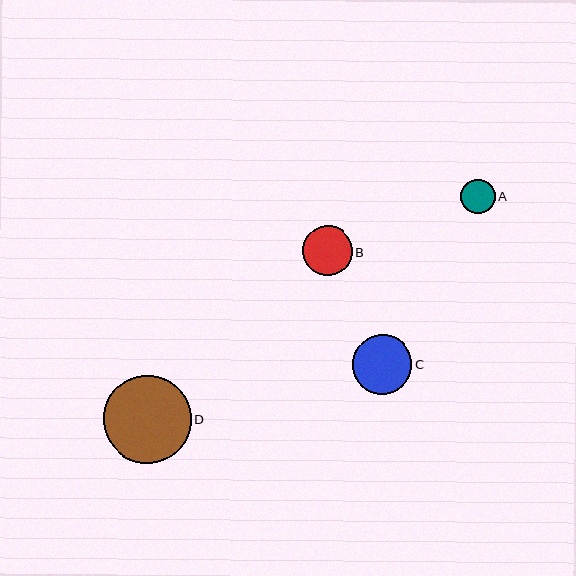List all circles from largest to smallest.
From largest to smallest: D, C, B, A.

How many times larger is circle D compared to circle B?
Circle D is approximately 1.8 times the size of circle B.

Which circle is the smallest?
Circle A is the smallest with a size of approximately 34 pixels.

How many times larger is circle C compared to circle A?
Circle C is approximately 1.7 times the size of circle A.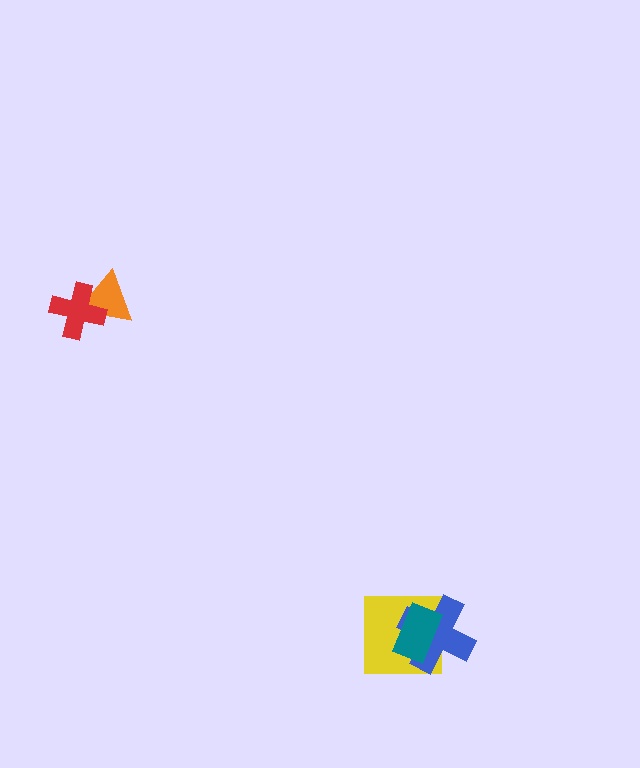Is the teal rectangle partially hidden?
No, no other shape covers it.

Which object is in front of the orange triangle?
The red cross is in front of the orange triangle.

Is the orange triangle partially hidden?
Yes, it is partially covered by another shape.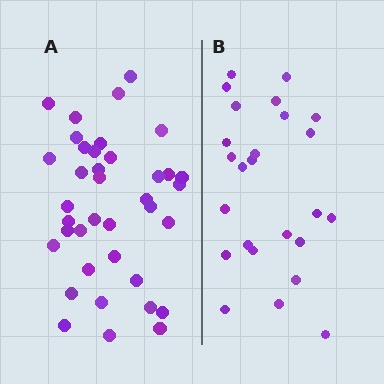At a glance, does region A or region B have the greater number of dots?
Region A (the left region) has more dots.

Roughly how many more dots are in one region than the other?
Region A has approximately 15 more dots than region B.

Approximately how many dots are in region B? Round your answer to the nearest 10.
About 20 dots. (The exact count is 25, which rounds to 20.)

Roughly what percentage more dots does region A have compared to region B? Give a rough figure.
About 50% more.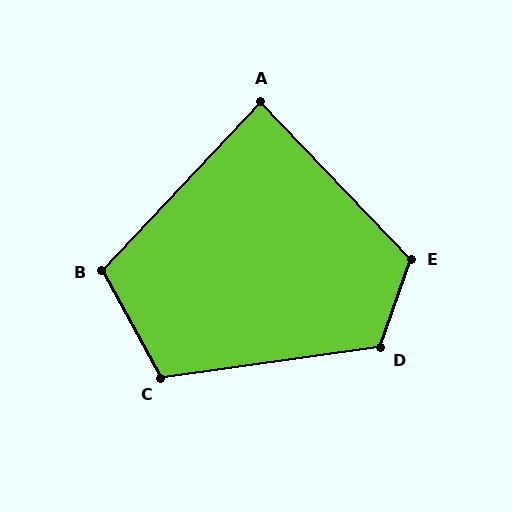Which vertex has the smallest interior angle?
A, at approximately 87 degrees.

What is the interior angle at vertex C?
Approximately 111 degrees (obtuse).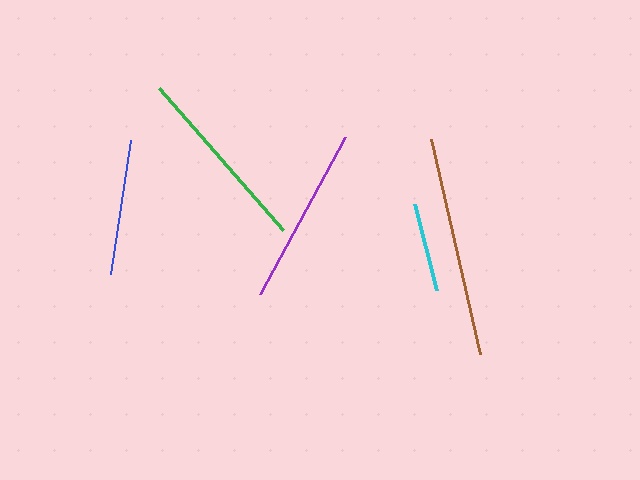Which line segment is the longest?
The brown line is the longest at approximately 221 pixels.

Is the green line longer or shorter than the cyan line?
The green line is longer than the cyan line.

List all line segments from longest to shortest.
From longest to shortest: brown, green, purple, blue, cyan.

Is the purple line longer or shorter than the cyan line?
The purple line is longer than the cyan line.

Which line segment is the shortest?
The cyan line is the shortest at approximately 89 pixels.